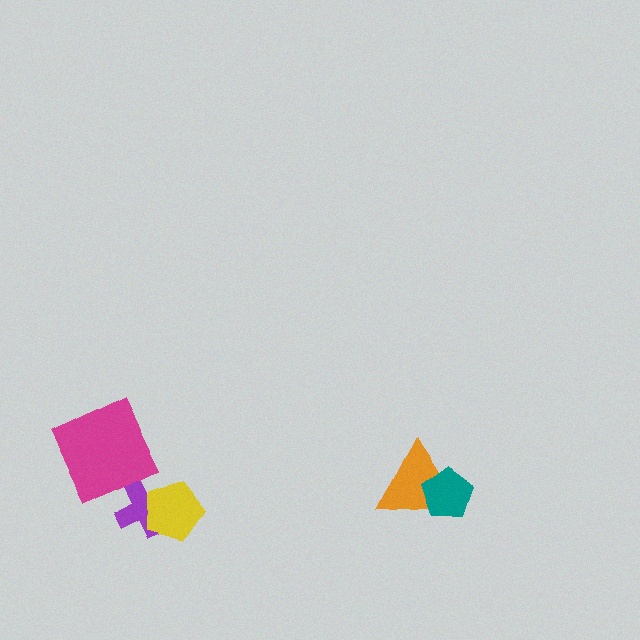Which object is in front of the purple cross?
The yellow pentagon is in front of the purple cross.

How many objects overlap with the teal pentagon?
1 object overlaps with the teal pentagon.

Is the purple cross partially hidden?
Yes, it is partially covered by another shape.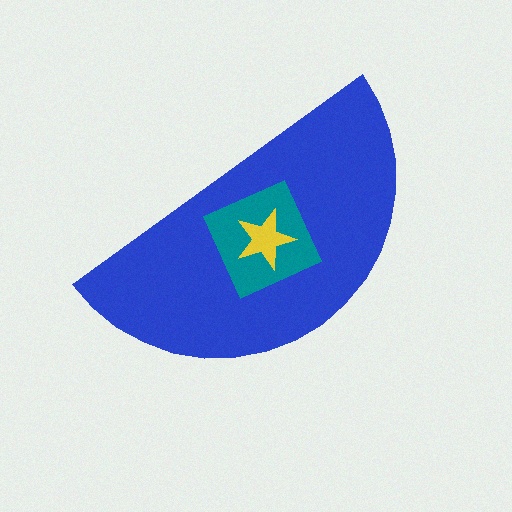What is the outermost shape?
The blue semicircle.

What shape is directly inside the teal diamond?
The yellow star.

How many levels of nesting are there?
3.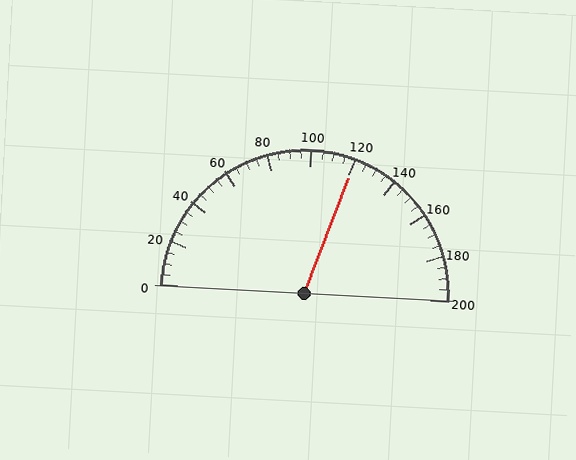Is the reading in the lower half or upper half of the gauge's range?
The reading is in the upper half of the range (0 to 200).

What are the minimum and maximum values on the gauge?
The gauge ranges from 0 to 200.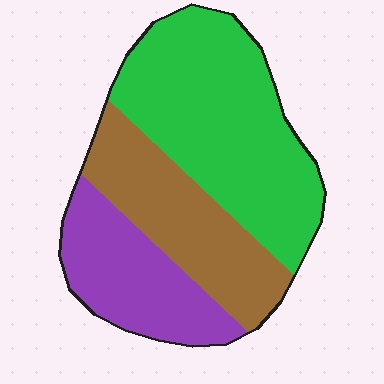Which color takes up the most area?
Green, at roughly 45%.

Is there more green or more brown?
Green.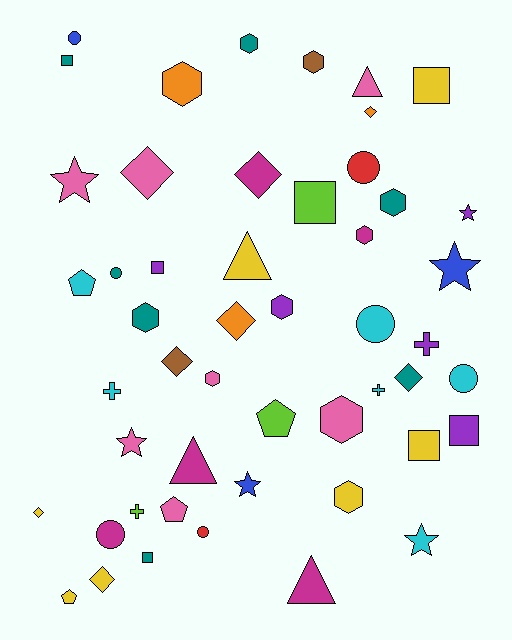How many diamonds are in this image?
There are 8 diamonds.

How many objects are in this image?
There are 50 objects.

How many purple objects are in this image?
There are 5 purple objects.